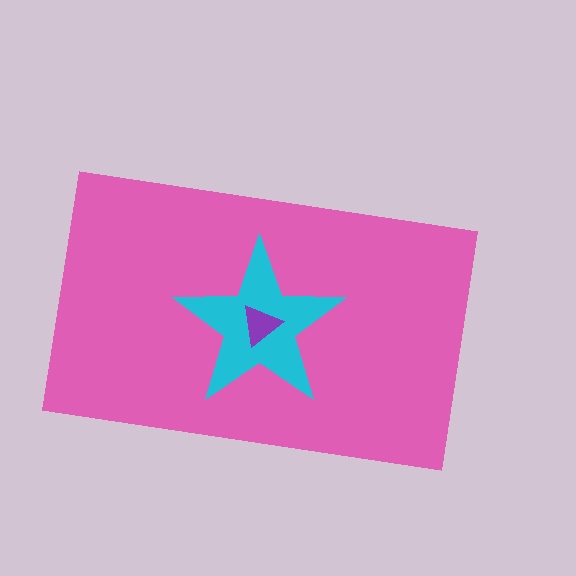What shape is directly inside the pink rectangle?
The cyan star.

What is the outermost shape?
The pink rectangle.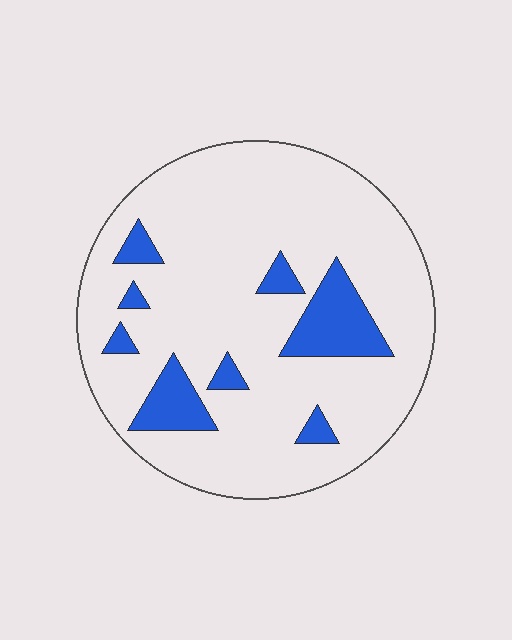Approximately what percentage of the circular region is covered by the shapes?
Approximately 15%.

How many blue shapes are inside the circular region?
8.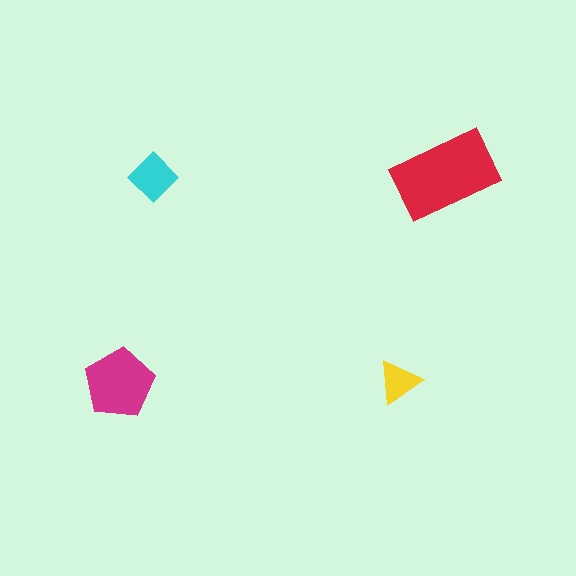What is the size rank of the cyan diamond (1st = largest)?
3rd.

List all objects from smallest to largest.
The yellow triangle, the cyan diamond, the magenta pentagon, the red rectangle.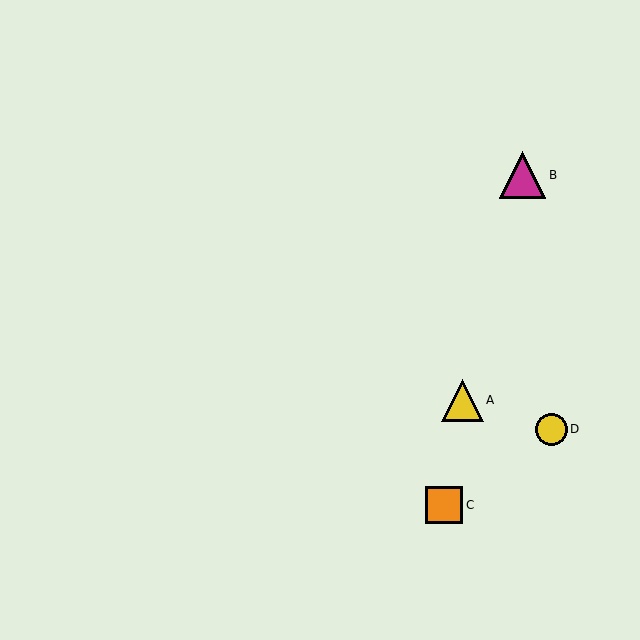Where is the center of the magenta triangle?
The center of the magenta triangle is at (523, 175).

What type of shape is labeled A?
Shape A is a yellow triangle.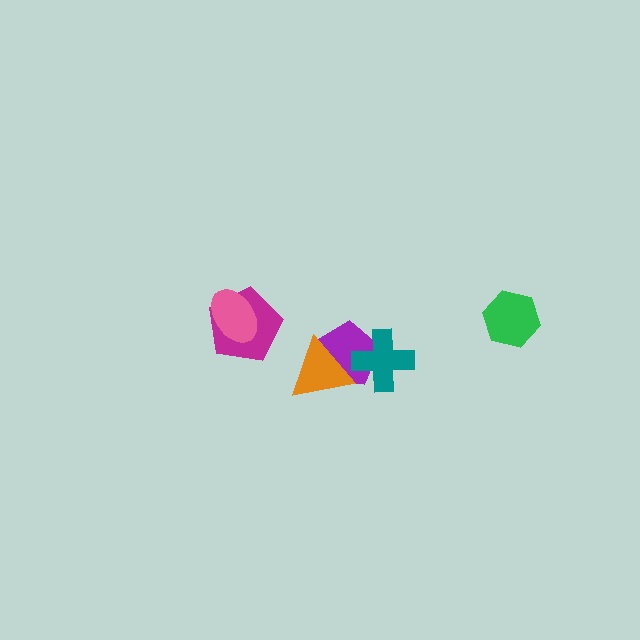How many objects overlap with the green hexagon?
0 objects overlap with the green hexagon.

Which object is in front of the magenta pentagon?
The pink ellipse is in front of the magenta pentagon.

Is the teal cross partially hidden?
No, no other shape covers it.